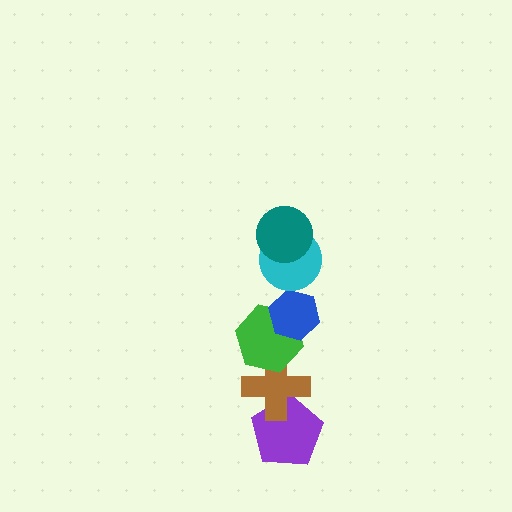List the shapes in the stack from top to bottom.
From top to bottom: the teal circle, the cyan circle, the blue hexagon, the green hexagon, the brown cross, the purple pentagon.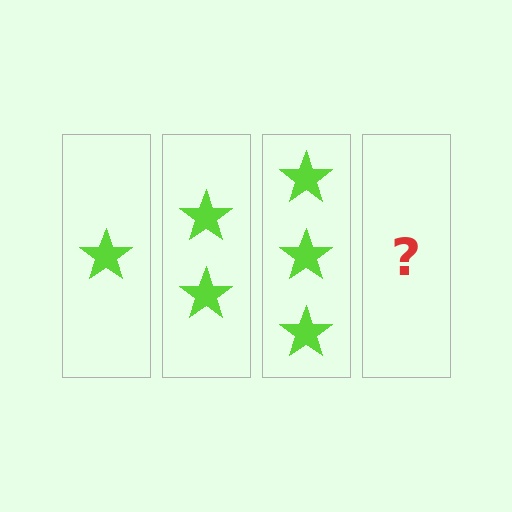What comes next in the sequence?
The next element should be 4 stars.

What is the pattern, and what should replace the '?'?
The pattern is that each step adds one more star. The '?' should be 4 stars.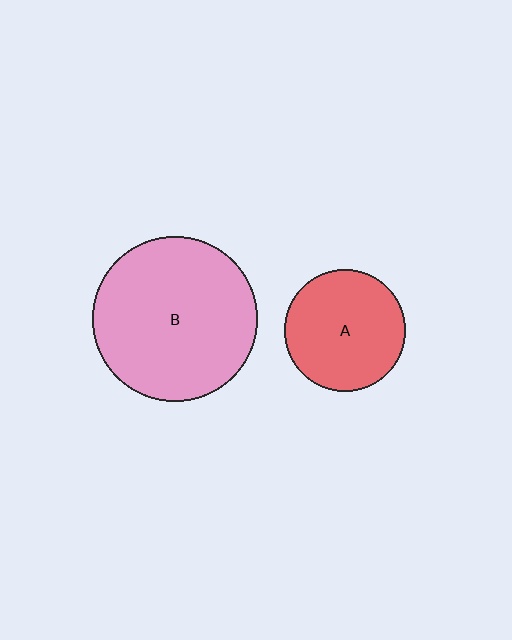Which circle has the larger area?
Circle B (pink).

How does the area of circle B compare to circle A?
Approximately 1.9 times.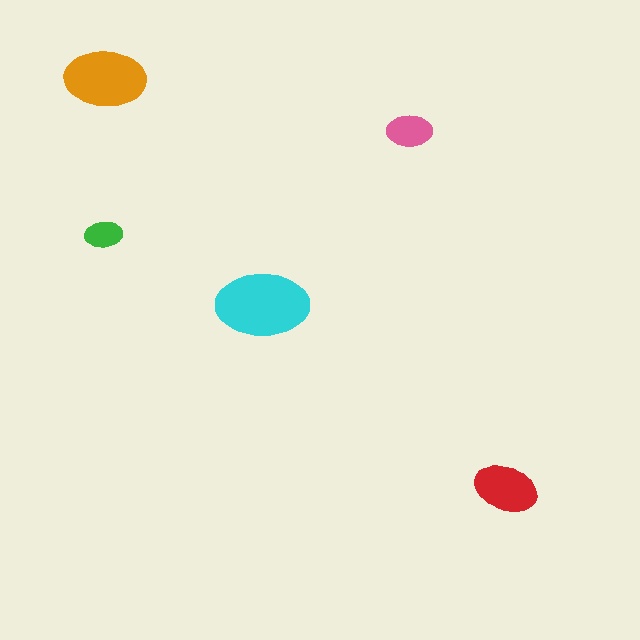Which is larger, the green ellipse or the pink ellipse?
The pink one.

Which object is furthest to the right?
The red ellipse is rightmost.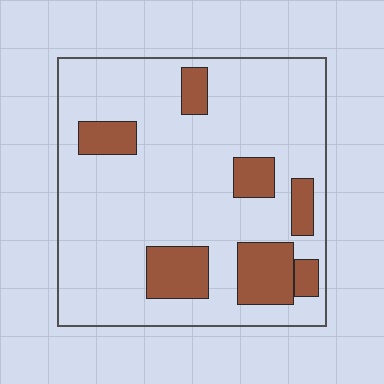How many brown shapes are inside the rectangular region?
7.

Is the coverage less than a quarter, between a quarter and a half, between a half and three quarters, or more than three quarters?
Less than a quarter.